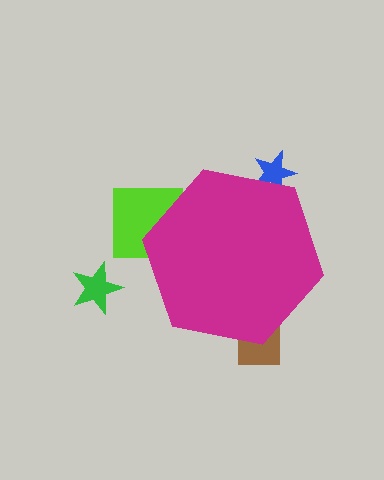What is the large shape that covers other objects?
A magenta hexagon.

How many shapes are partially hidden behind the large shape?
3 shapes are partially hidden.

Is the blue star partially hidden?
Yes, the blue star is partially hidden behind the magenta hexagon.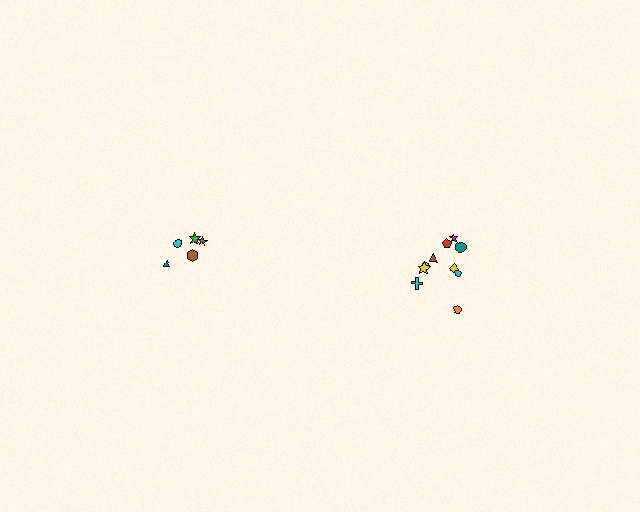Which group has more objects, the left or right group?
The right group.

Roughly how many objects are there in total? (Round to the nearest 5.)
Roughly 15 objects in total.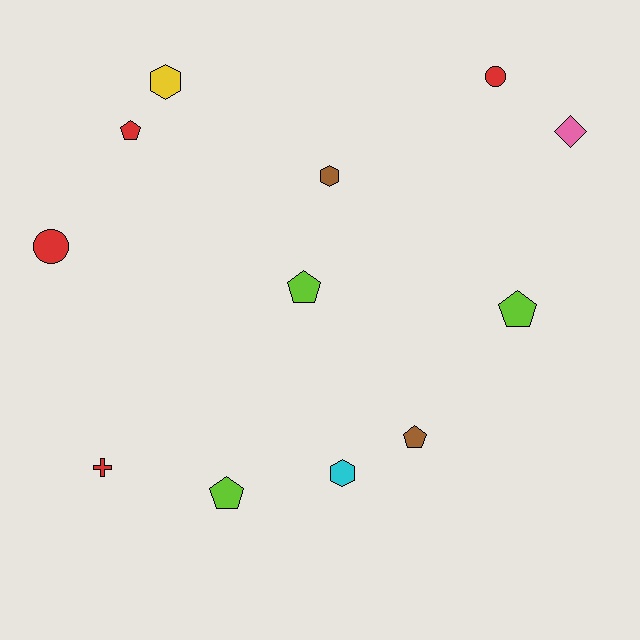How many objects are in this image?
There are 12 objects.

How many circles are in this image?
There are 2 circles.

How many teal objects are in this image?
There are no teal objects.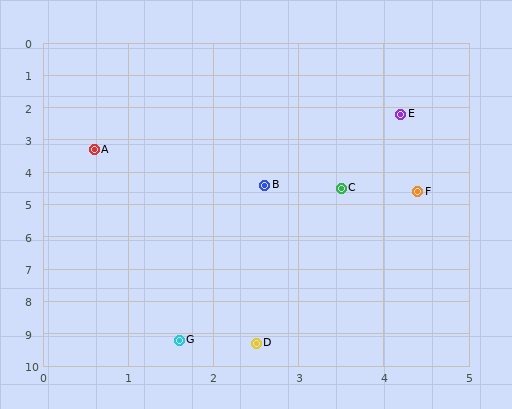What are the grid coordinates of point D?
Point D is at approximately (2.5, 9.3).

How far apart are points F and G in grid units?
Points F and G are about 5.4 grid units apart.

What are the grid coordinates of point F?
Point F is at approximately (4.4, 4.6).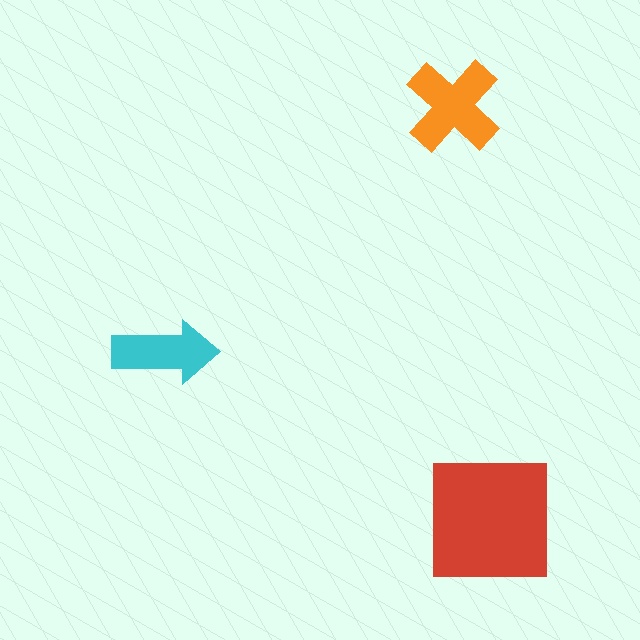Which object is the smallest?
The cyan arrow.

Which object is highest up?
The orange cross is topmost.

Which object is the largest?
The red square.